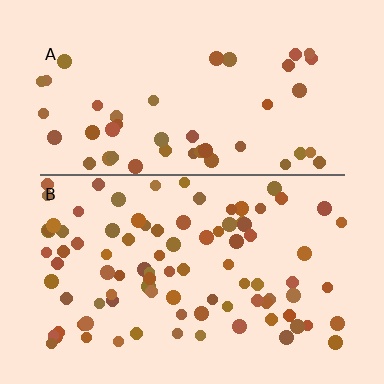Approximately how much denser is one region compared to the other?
Approximately 1.9× — region B over region A.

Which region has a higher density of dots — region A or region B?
B (the bottom).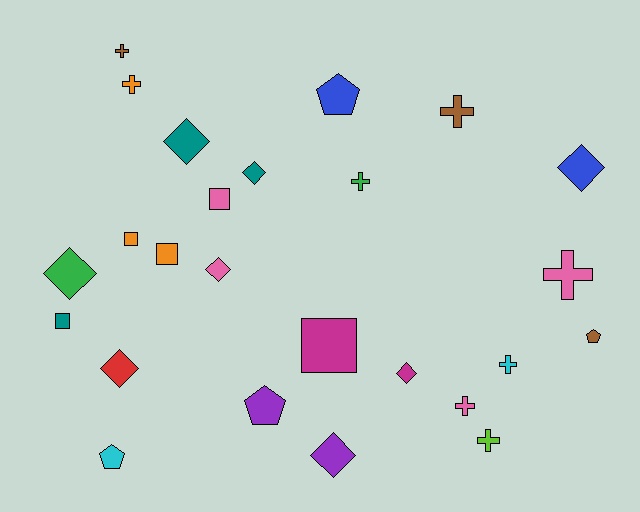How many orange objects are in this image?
There are 3 orange objects.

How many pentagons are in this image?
There are 4 pentagons.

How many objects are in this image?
There are 25 objects.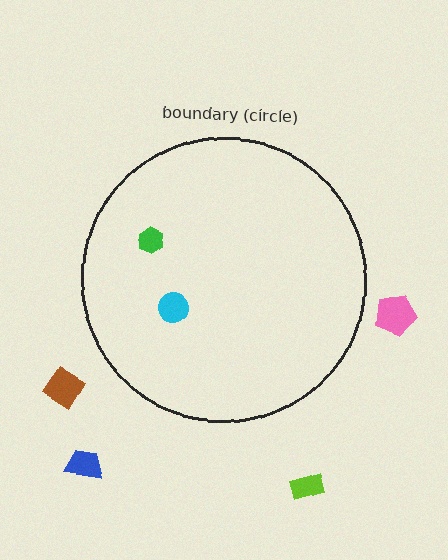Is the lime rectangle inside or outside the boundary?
Outside.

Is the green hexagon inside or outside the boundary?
Inside.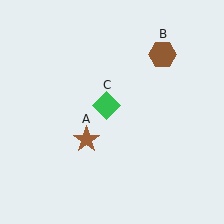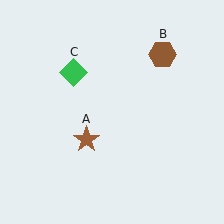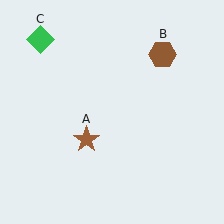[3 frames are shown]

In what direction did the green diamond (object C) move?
The green diamond (object C) moved up and to the left.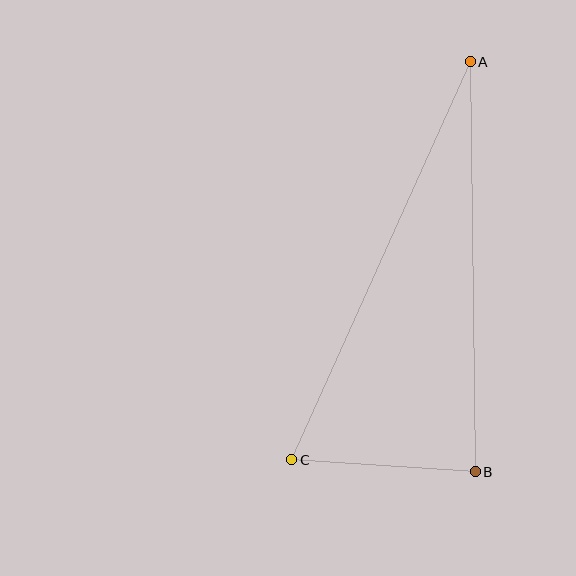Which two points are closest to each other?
Points B and C are closest to each other.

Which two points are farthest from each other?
Points A and C are farthest from each other.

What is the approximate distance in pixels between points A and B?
The distance between A and B is approximately 410 pixels.